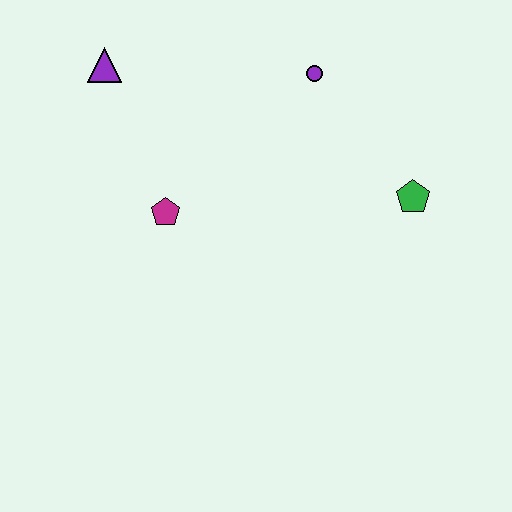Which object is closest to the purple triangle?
The magenta pentagon is closest to the purple triangle.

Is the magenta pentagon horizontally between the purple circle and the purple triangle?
Yes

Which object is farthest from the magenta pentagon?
The green pentagon is farthest from the magenta pentagon.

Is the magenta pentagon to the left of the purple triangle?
No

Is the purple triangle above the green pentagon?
Yes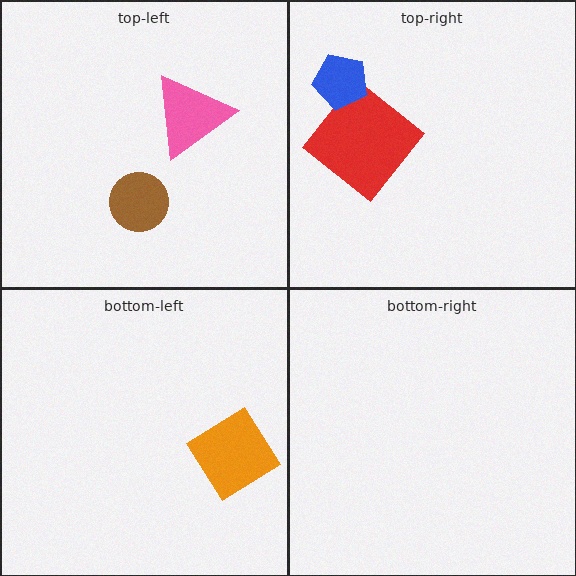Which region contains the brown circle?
The top-left region.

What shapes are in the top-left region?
The pink triangle, the brown circle.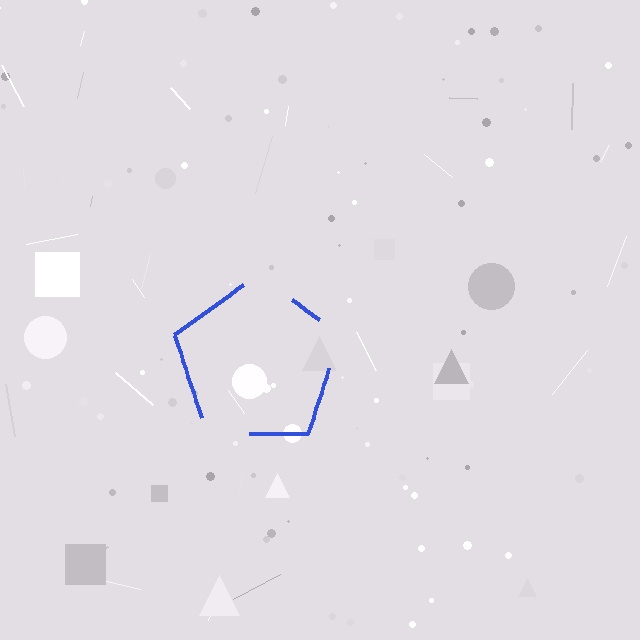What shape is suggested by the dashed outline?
The dashed outline suggests a pentagon.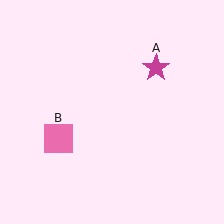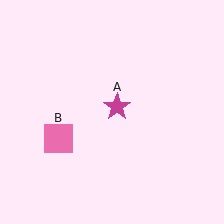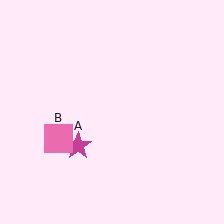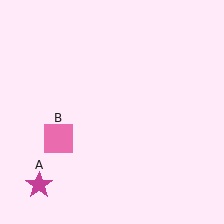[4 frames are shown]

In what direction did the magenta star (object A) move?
The magenta star (object A) moved down and to the left.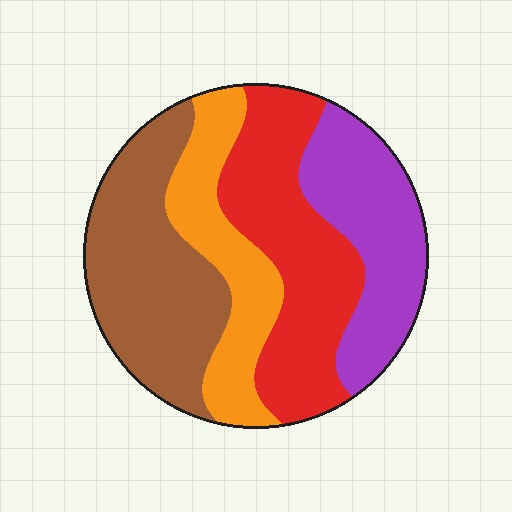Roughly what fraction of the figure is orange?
Orange covers about 20% of the figure.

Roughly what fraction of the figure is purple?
Purple takes up about one fifth (1/5) of the figure.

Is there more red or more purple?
Red.